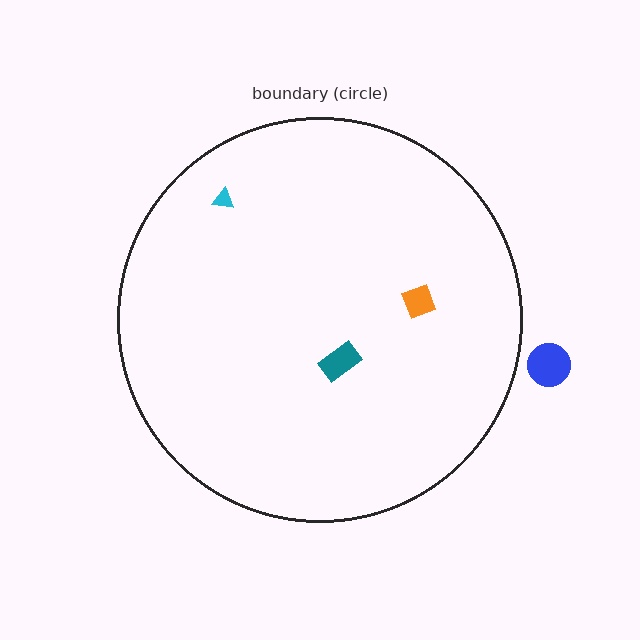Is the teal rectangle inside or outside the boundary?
Inside.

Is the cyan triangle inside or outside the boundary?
Inside.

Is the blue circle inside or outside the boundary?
Outside.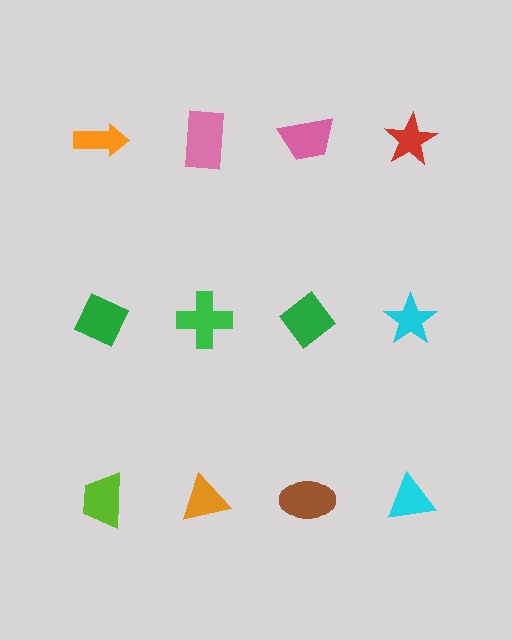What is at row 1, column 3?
A pink trapezoid.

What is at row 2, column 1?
A green diamond.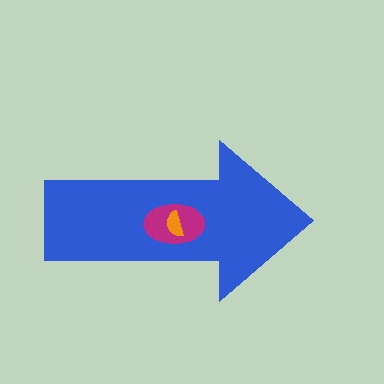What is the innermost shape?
The orange semicircle.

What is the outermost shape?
The blue arrow.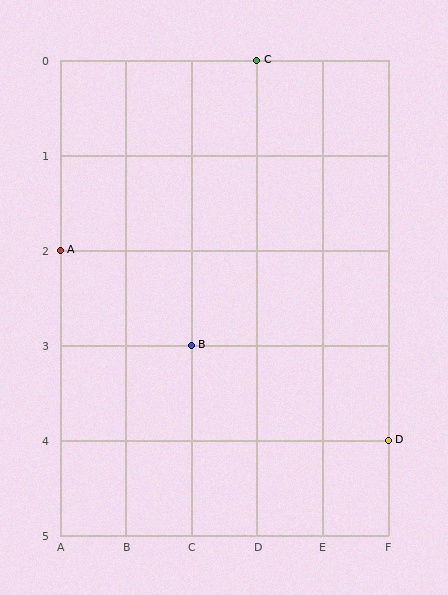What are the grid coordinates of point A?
Point A is at grid coordinates (A, 2).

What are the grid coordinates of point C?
Point C is at grid coordinates (D, 0).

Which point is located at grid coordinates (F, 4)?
Point D is at (F, 4).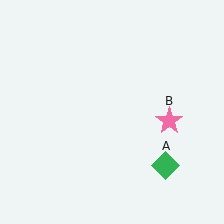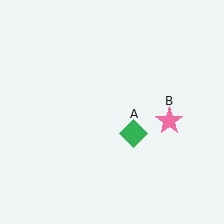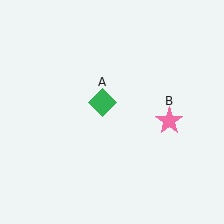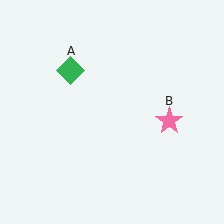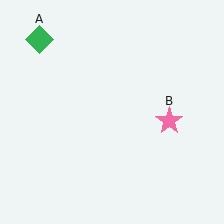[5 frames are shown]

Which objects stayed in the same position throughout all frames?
Pink star (object B) remained stationary.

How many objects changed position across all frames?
1 object changed position: green diamond (object A).